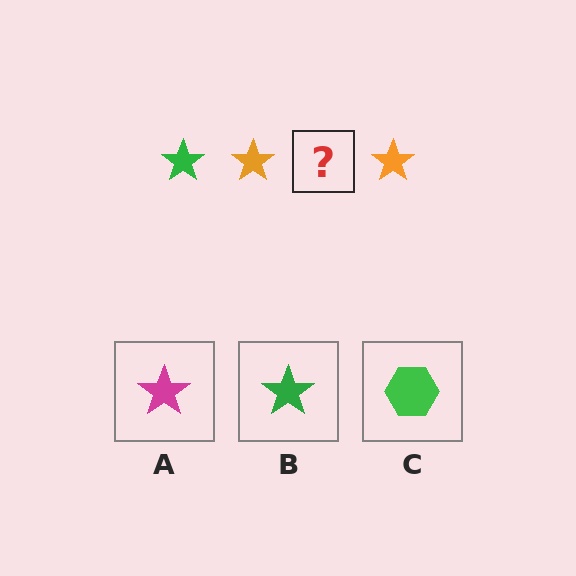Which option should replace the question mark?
Option B.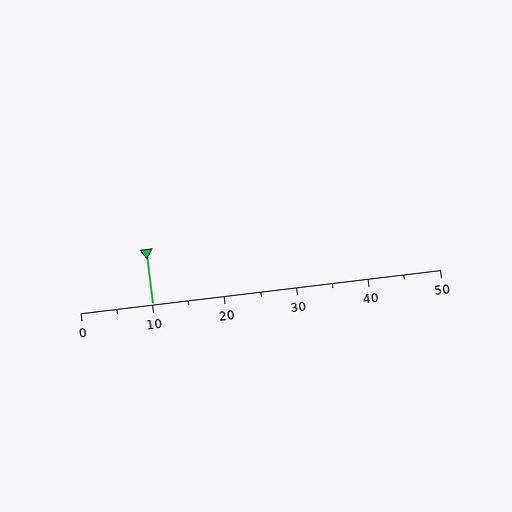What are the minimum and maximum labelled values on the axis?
The axis runs from 0 to 50.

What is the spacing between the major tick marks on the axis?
The major ticks are spaced 10 apart.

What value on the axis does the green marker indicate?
The marker indicates approximately 10.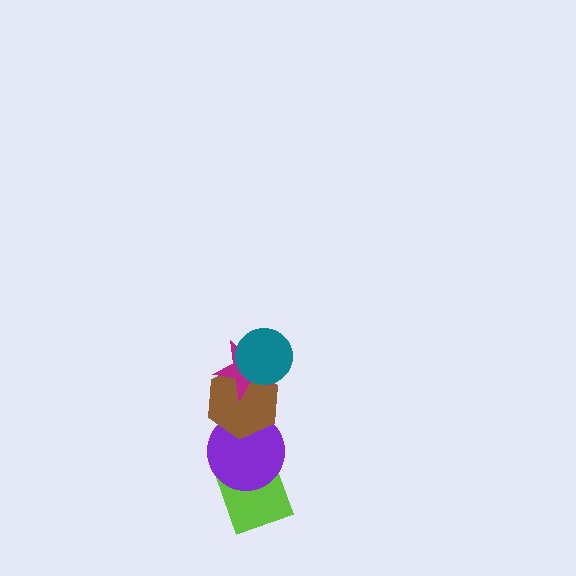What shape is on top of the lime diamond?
The purple circle is on top of the lime diamond.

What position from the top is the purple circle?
The purple circle is 4th from the top.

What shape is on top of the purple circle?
The brown hexagon is on top of the purple circle.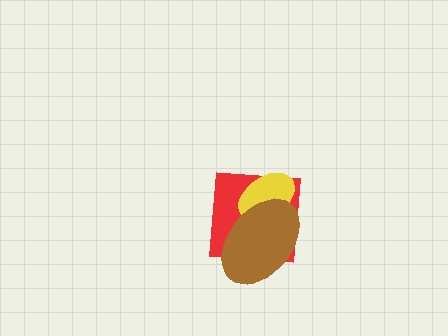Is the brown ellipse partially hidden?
No, no other shape covers it.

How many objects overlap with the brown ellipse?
2 objects overlap with the brown ellipse.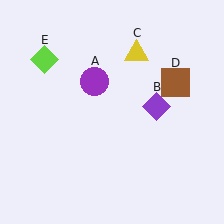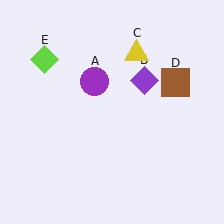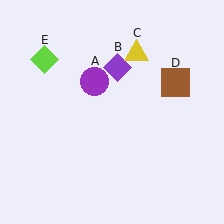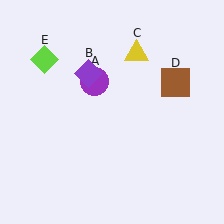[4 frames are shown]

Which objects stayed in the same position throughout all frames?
Purple circle (object A) and yellow triangle (object C) and brown square (object D) and lime diamond (object E) remained stationary.